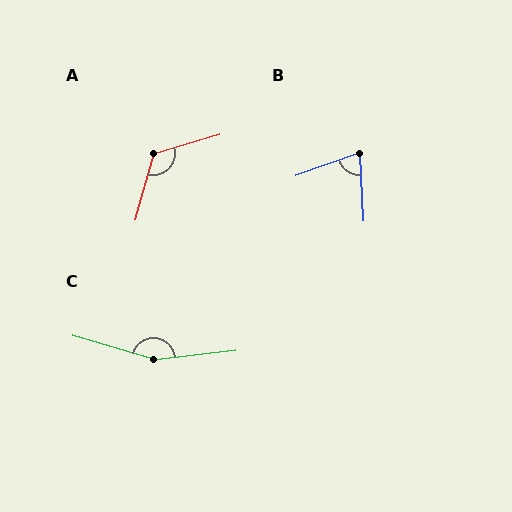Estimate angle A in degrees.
Approximately 122 degrees.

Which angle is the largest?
C, at approximately 157 degrees.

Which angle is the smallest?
B, at approximately 74 degrees.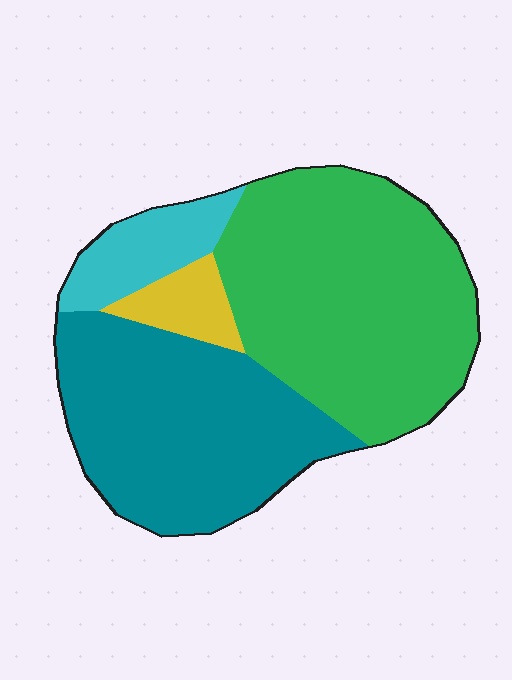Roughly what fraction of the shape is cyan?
Cyan covers about 10% of the shape.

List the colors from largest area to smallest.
From largest to smallest: green, teal, cyan, yellow.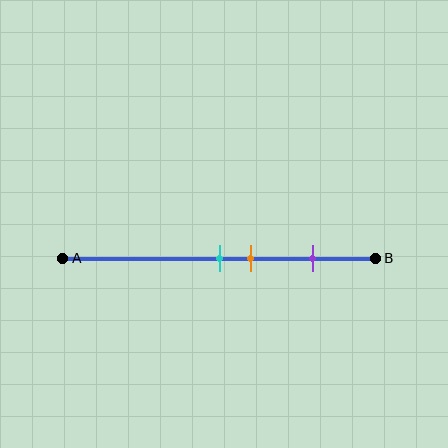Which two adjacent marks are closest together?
The cyan and orange marks are the closest adjacent pair.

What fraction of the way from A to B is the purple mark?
The purple mark is approximately 80% (0.8) of the way from A to B.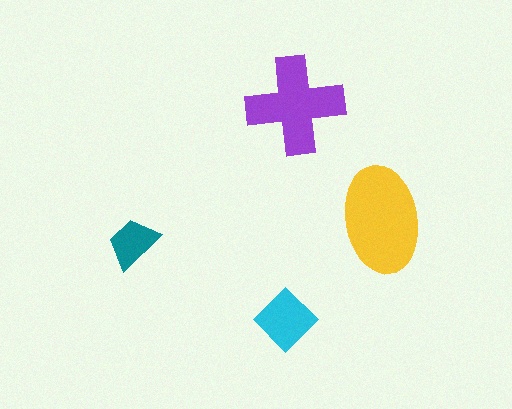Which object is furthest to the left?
The teal trapezoid is leftmost.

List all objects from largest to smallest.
The yellow ellipse, the purple cross, the cyan diamond, the teal trapezoid.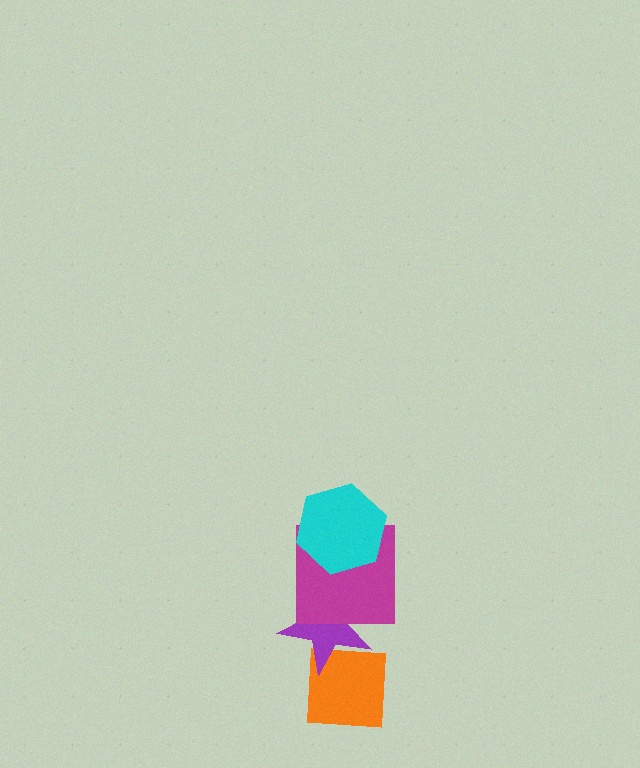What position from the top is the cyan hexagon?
The cyan hexagon is 1st from the top.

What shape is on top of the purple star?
The magenta square is on top of the purple star.